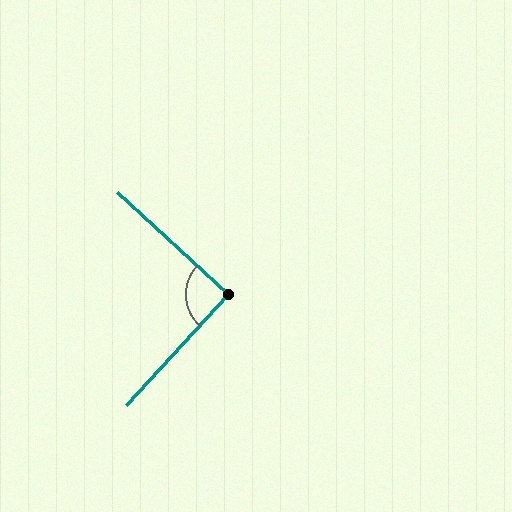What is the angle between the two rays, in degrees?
Approximately 90 degrees.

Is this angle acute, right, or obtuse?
It is approximately a right angle.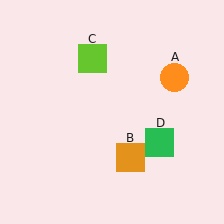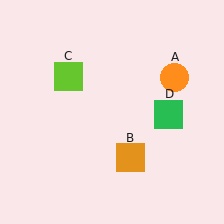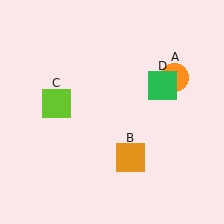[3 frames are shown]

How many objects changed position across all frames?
2 objects changed position: lime square (object C), green square (object D).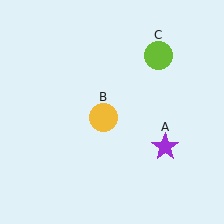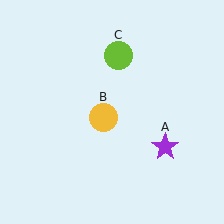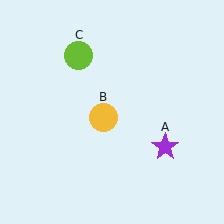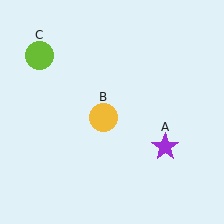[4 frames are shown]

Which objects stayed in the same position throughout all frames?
Purple star (object A) and yellow circle (object B) remained stationary.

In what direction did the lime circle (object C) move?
The lime circle (object C) moved left.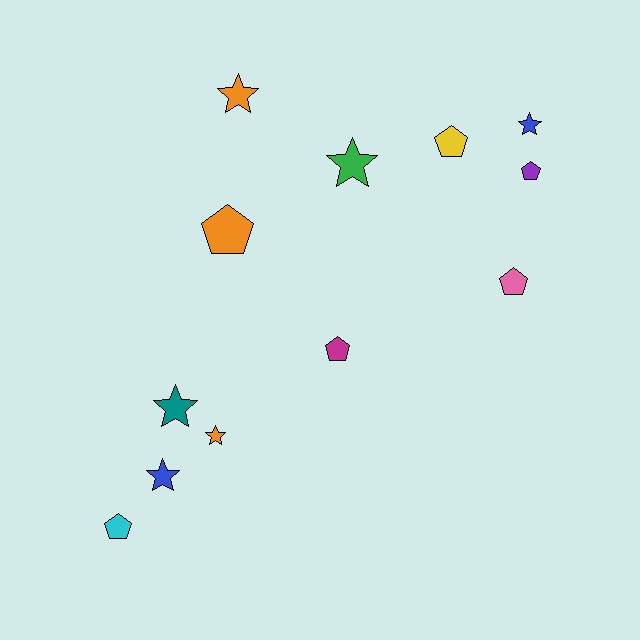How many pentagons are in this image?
There are 6 pentagons.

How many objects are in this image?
There are 12 objects.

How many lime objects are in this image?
There are no lime objects.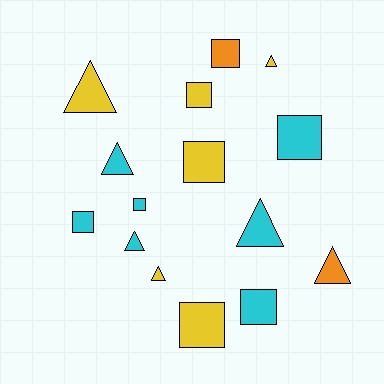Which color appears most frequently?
Cyan, with 7 objects.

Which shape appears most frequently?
Square, with 8 objects.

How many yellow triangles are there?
There are 3 yellow triangles.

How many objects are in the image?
There are 15 objects.